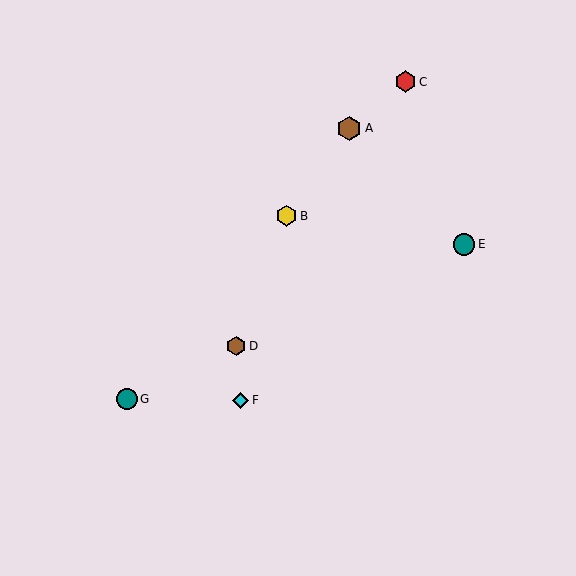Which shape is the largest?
The brown hexagon (labeled A) is the largest.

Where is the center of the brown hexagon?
The center of the brown hexagon is at (236, 346).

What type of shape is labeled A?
Shape A is a brown hexagon.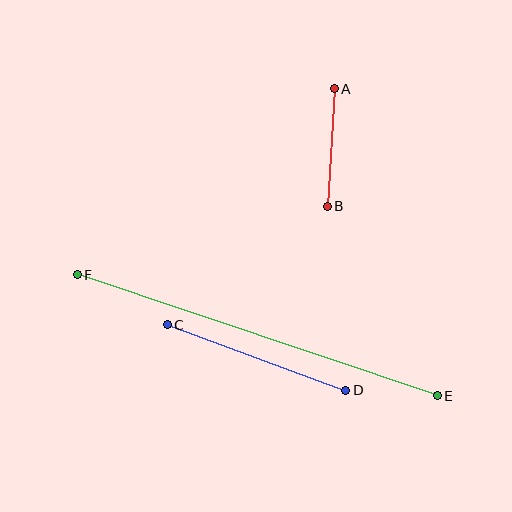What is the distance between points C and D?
The distance is approximately 190 pixels.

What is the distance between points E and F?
The distance is approximately 380 pixels.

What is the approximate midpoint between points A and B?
The midpoint is at approximately (331, 148) pixels.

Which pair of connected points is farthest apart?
Points E and F are farthest apart.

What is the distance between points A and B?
The distance is approximately 118 pixels.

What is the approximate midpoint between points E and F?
The midpoint is at approximately (257, 335) pixels.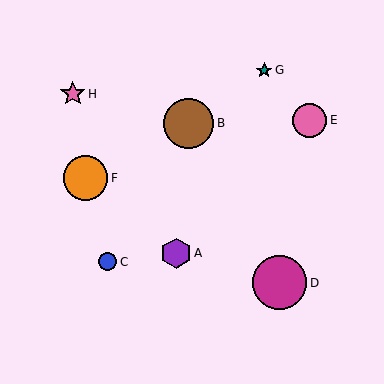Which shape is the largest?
The magenta circle (labeled D) is the largest.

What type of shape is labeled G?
Shape G is a teal star.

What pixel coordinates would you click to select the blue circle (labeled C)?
Click at (108, 262) to select the blue circle C.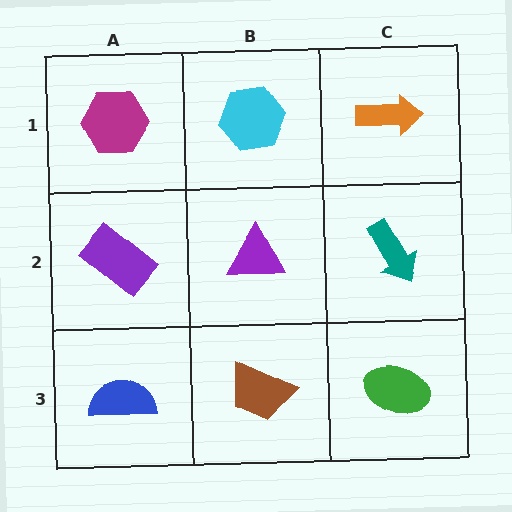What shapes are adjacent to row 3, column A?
A purple rectangle (row 2, column A), a brown trapezoid (row 3, column B).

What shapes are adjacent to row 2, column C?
An orange arrow (row 1, column C), a green ellipse (row 3, column C), a purple triangle (row 2, column B).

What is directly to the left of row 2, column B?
A purple rectangle.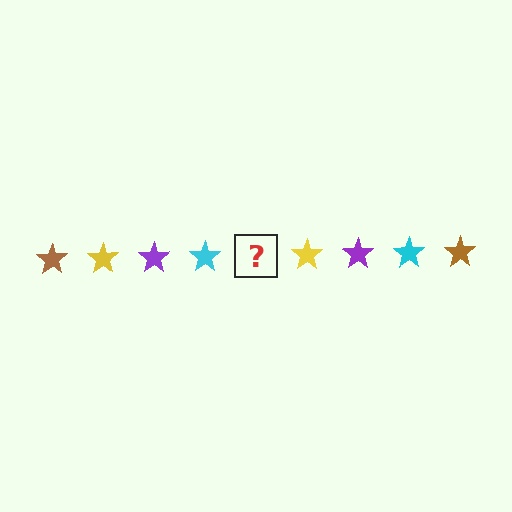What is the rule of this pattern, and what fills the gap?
The rule is that the pattern cycles through brown, yellow, purple, cyan stars. The gap should be filled with a brown star.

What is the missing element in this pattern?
The missing element is a brown star.